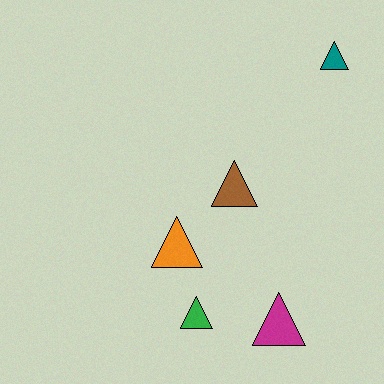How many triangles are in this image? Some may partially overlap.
There are 5 triangles.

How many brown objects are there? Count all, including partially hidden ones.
There is 1 brown object.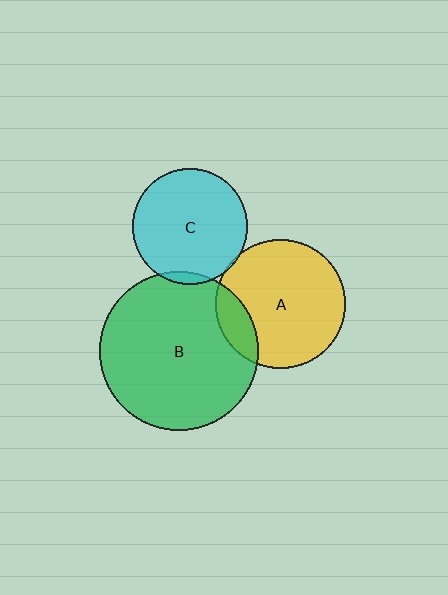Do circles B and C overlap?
Yes.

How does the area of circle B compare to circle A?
Approximately 1.5 times.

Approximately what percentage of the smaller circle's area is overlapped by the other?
Approximately 5%.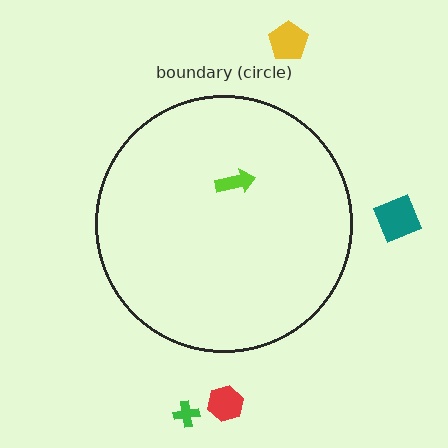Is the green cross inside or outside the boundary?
Outside.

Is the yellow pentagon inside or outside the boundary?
Outside.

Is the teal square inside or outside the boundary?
Outside.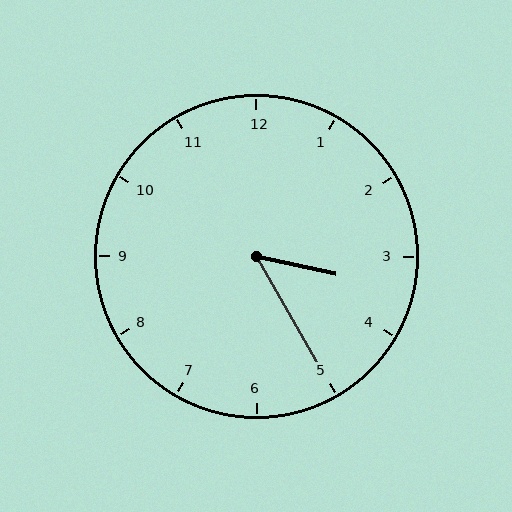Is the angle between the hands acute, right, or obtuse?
It is acute.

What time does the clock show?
3:25.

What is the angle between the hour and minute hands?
Approximately 48 degrees.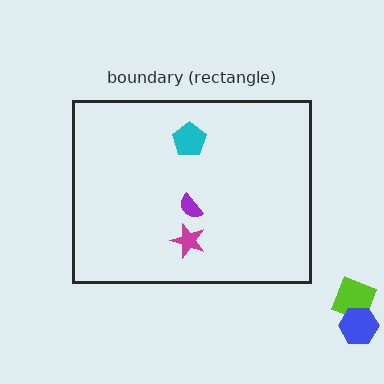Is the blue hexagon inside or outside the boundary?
Outside.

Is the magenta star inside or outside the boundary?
Inside.